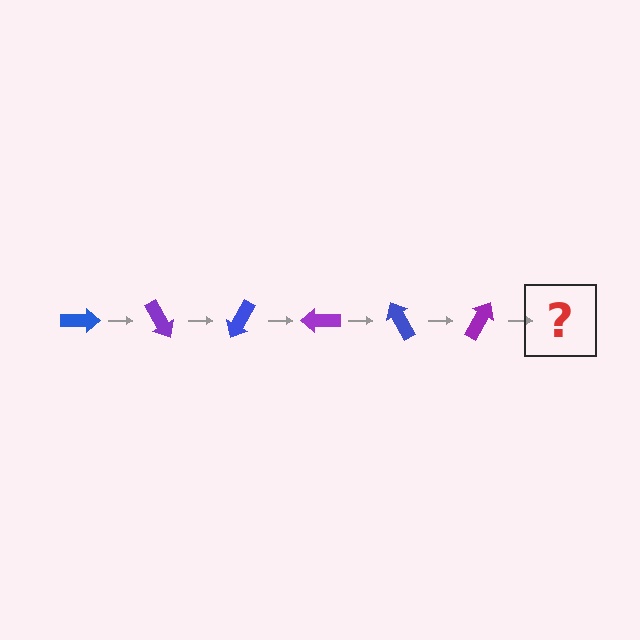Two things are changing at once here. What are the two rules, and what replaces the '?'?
The two rules are that it rotates 60 degrees each step and the color cycles through blue and purple. The '?' should be a blue arrow, rotated 360 degrees from the start.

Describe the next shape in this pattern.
It should be a blue arrow, rotated 360 degrees from the start.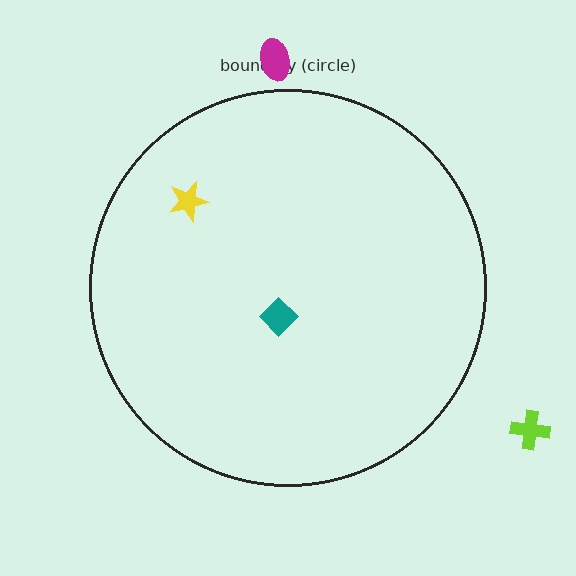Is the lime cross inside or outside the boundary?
Outside.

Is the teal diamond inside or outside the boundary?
Inside.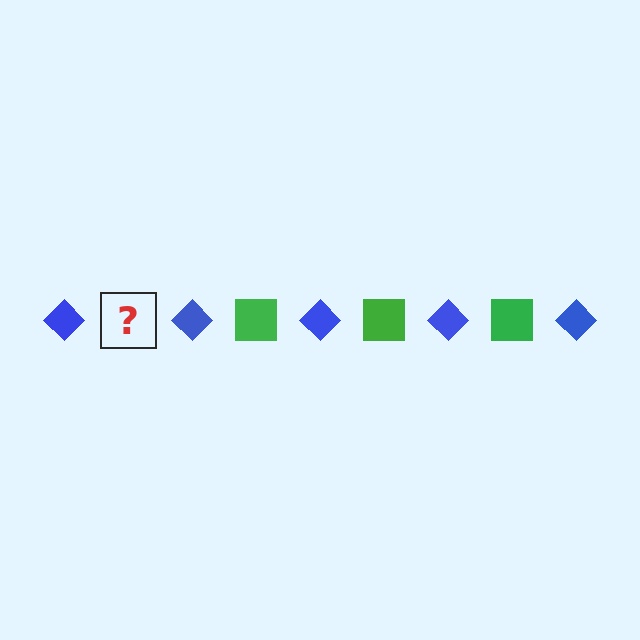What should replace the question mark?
The question mark should be replaced with a green square.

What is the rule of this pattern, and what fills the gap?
The rule is that the pattern alternates between blue diamond and green square. The gap should be filled with a green square.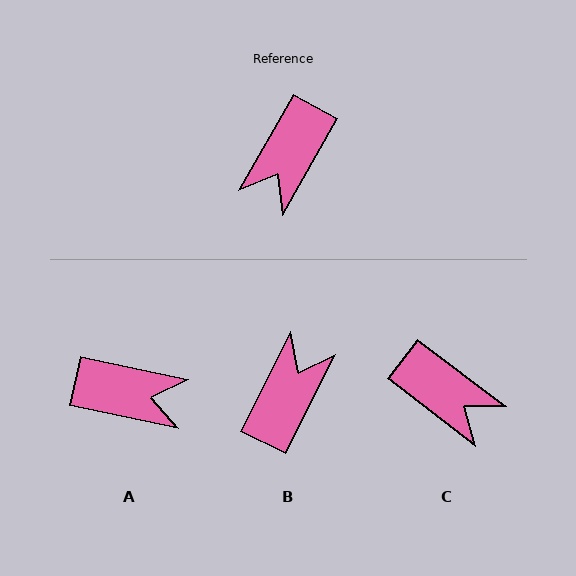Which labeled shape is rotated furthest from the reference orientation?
B, about 177 degrees away.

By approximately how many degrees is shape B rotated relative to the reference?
Approximately 177 degrees clockwise.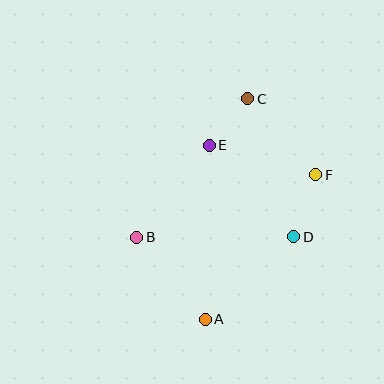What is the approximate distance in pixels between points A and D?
The distance between A and D is approximately 121 pixels.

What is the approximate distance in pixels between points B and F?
The distance between B and F is approximately 190 pixels.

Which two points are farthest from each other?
Points A and C are farthest from each other.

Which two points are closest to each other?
Points C and E are closest to each other.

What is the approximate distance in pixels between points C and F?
The distance between C and F is approximately 102 pixels.